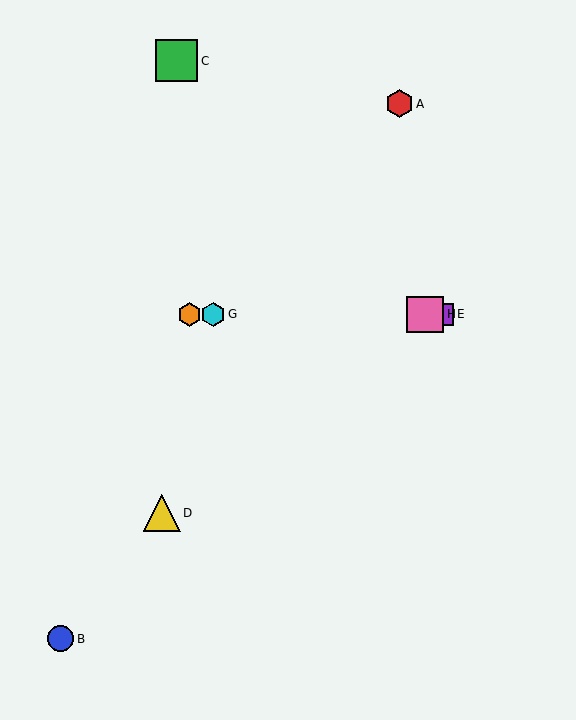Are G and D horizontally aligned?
No, G is at y≈314 and D is at y≈513.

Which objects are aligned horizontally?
Objects E, F, G, H are aligned horizontally.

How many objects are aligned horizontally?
4 objects (E, F, G, H) are aligned horizontally.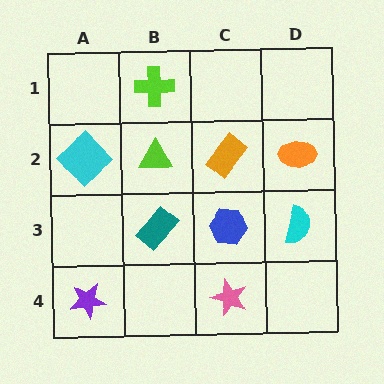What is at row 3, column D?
A cyan semicircle.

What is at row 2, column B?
A lime triangle.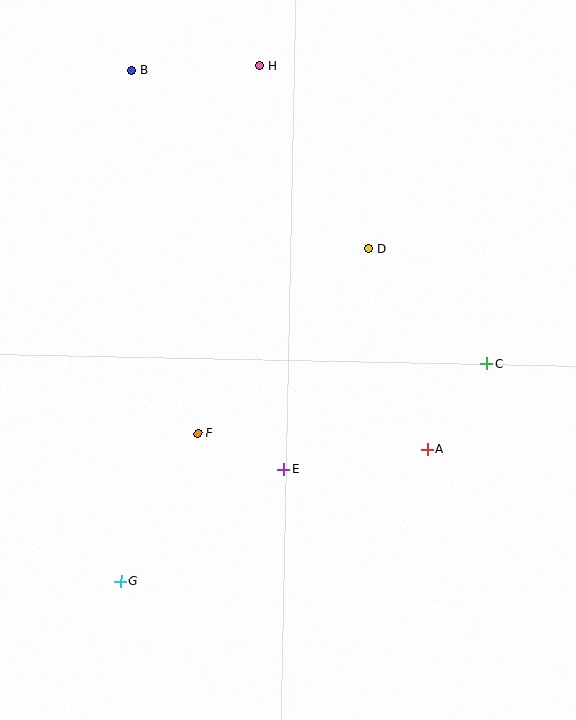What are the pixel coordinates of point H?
Point H is at (260, 66).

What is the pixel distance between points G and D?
The distance between G and D is 415 pixels.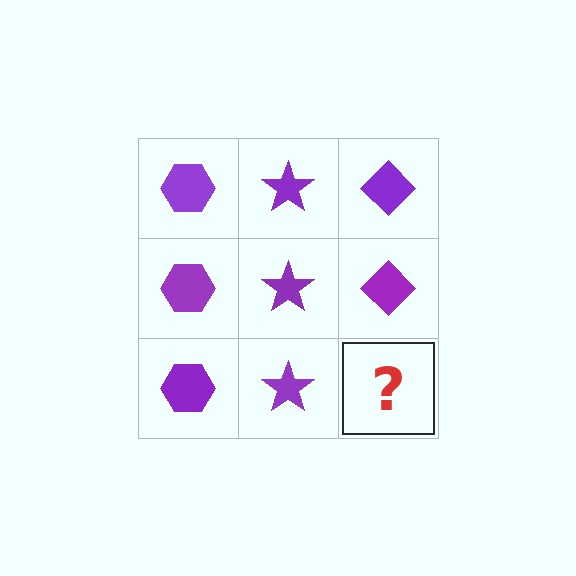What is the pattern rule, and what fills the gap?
The rule is that each column has a consistent shape. The gap should be filled with a purple diamond.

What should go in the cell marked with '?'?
The missing cell should contain a purple diamond.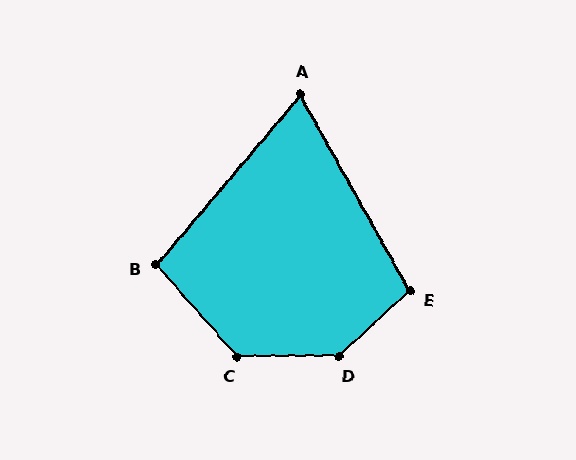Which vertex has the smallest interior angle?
A, at approximately 69 degrees.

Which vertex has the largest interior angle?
D, at approximately 137 degrees.